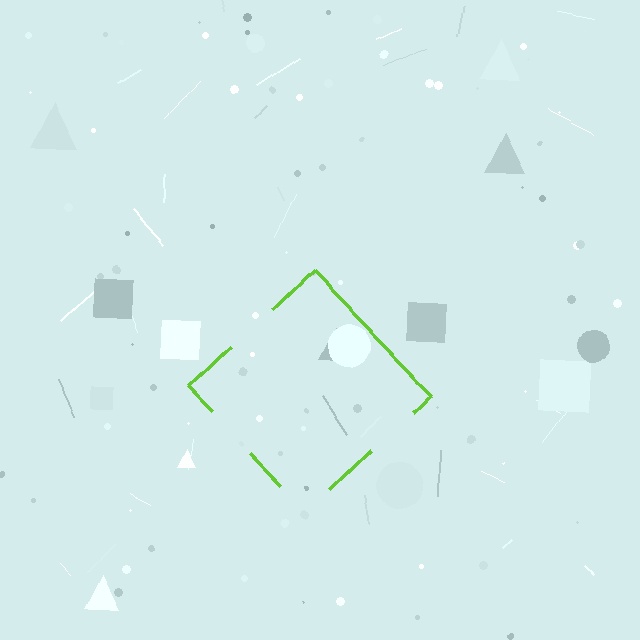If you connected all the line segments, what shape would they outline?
They would outline a diamond.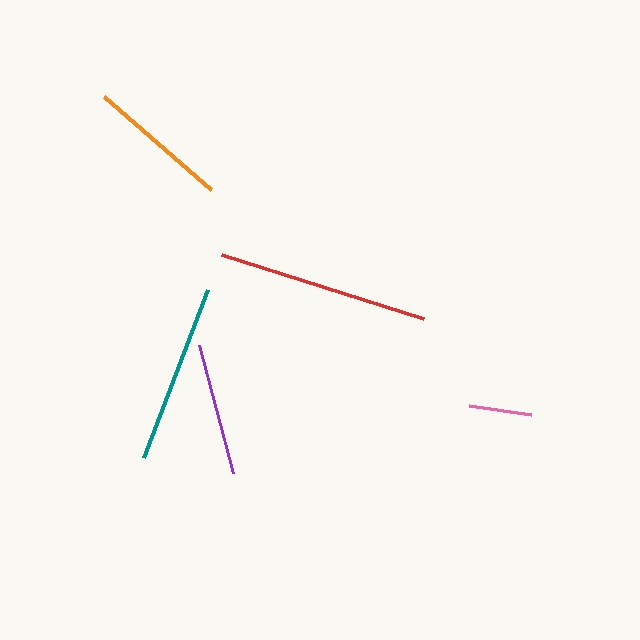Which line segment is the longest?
The red line is the longest at approximately 211 pixels.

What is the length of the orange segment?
The orange segment is approximately 142 pixels long.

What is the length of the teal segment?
The teal segment is approximately 180 pixels long.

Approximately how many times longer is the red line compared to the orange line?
The red line is approximately 1.5 times the length of the orange line.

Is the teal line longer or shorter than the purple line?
The teal line is longer than the purple line.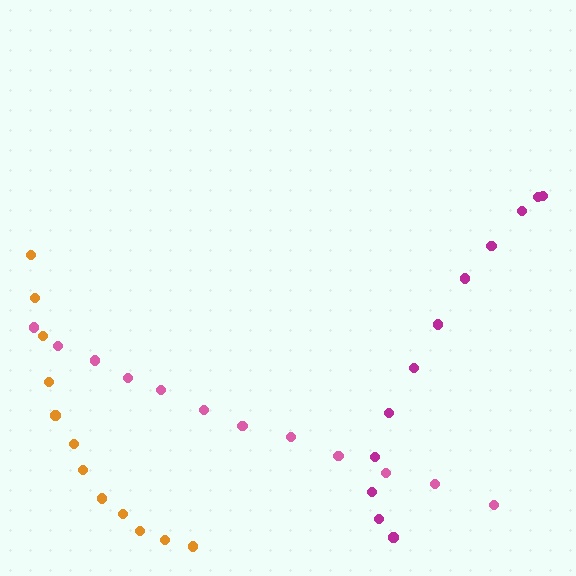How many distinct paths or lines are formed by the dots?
There are 3 distinct paths.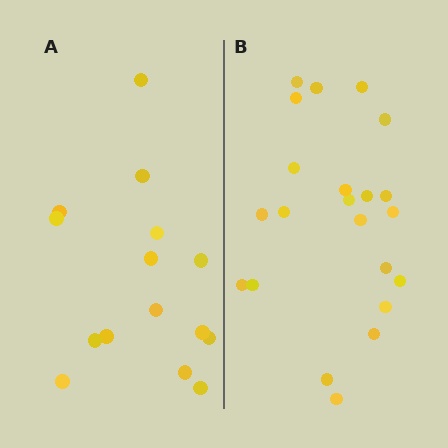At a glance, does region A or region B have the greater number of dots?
Region B (the right region) has more dots.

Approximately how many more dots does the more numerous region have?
Region B has roughly 8 or so more dots than region A.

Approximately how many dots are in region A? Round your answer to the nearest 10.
About 20 dots. (The exact count is 15, which rounds to 20.)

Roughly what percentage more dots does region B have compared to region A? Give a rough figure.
About 45% more.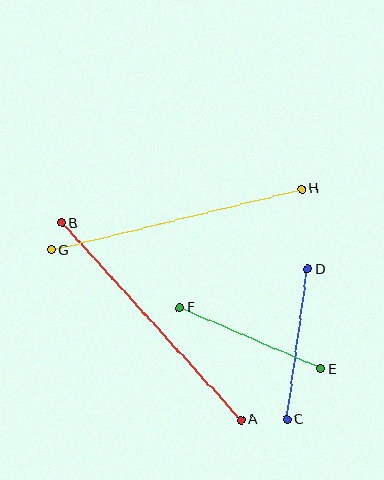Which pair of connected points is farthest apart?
Points A and B are farthest apart.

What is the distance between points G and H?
The distance is approximately 258 pixels.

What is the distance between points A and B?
The distance is approximately 266 pixels.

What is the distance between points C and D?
The distance is approximately 152 pixels.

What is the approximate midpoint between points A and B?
The midpoint is at approximately (151, 321) pixels.